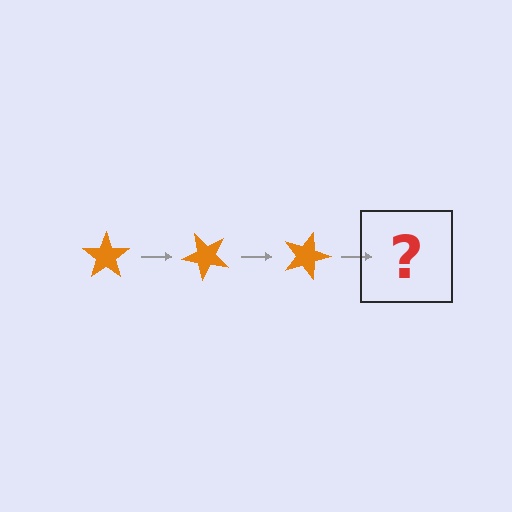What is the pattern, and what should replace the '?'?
The pattern is that the star rotates 45 degrees each step. The '?' should be an orange star rotated 135 degrees.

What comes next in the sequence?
The next element should be an orange star rotated 135 degrees.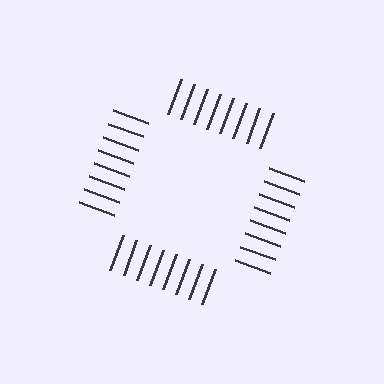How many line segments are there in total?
32 — 8 along each of the 4 edges.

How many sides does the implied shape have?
4 sides — the line-ends trace a square.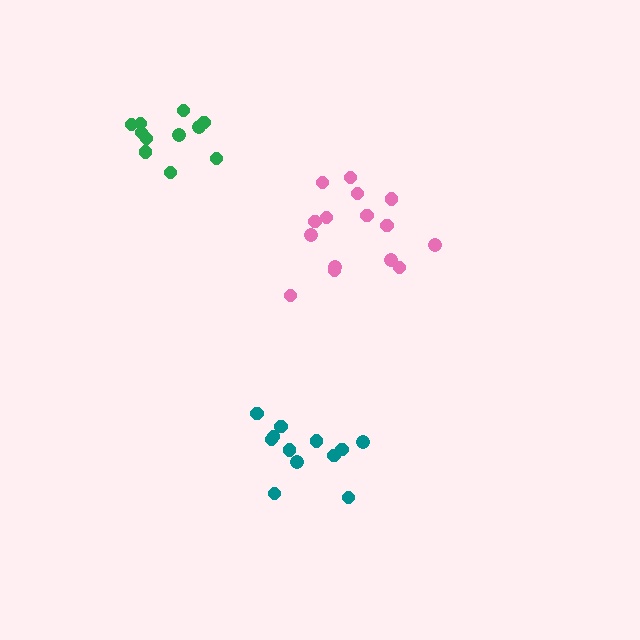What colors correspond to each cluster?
The clusters are colored: pink, green, teal.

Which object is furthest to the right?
The pink cluster is rightmost.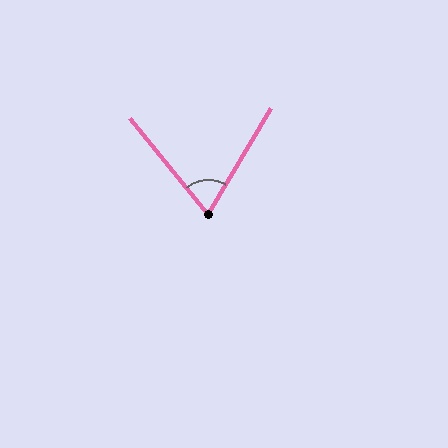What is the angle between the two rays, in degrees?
Approximately 69 degrees.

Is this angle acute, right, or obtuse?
It is acute.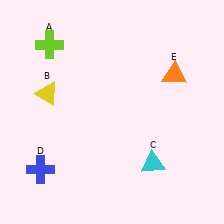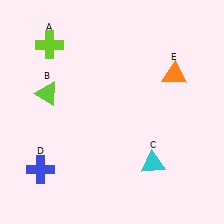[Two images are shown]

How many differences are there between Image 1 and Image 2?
There is 1 difference between the two images.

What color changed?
The triangle (B) changed from yellow in Image 1 to lime in Image 2.